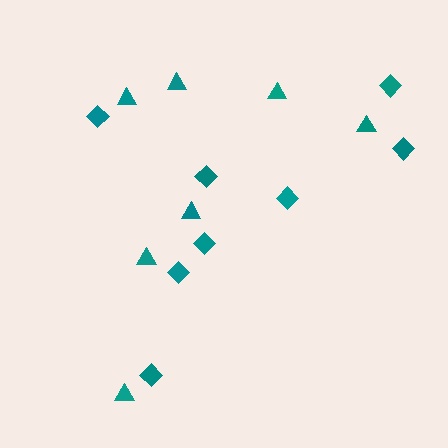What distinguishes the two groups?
There are 2 groups: one group of triangles (7) and one group of diamonds (8).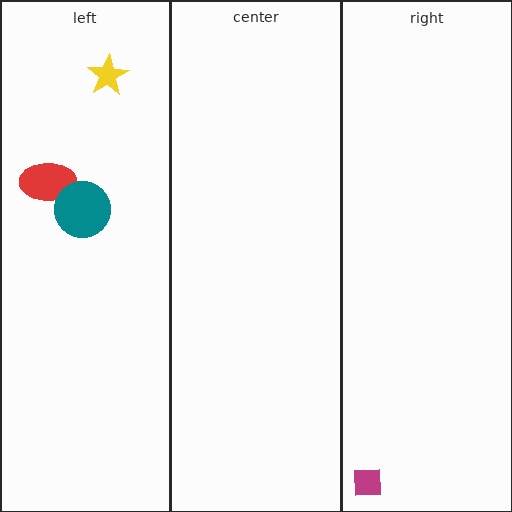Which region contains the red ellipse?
The left region.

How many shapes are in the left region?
3.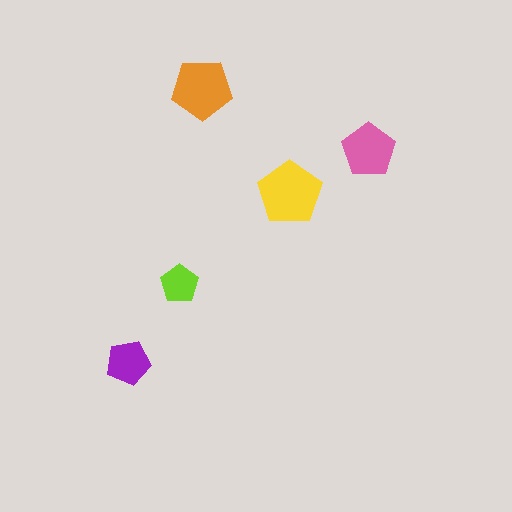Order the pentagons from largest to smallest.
the yellow one, the orange one, the pink one, the purple one, the lime one.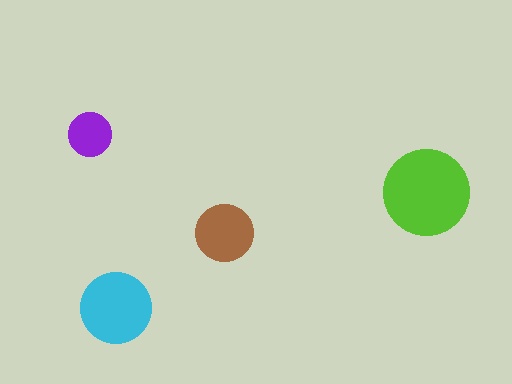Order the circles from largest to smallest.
the lime one, the cyan one, the brown one, the purple one.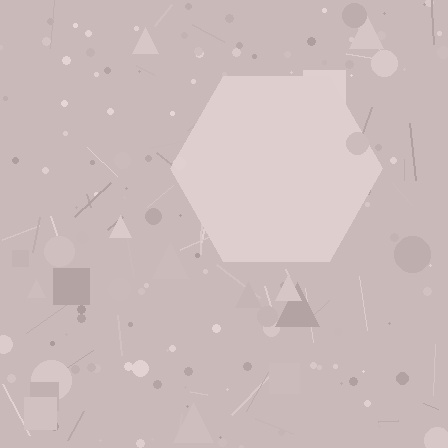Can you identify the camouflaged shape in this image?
The camouflaged shape is a hexagon.